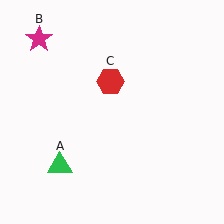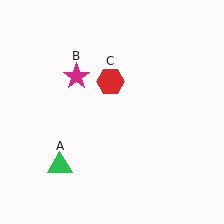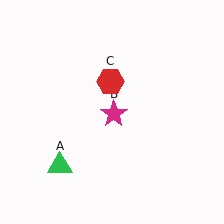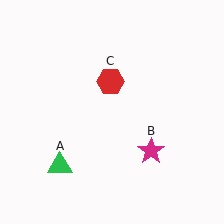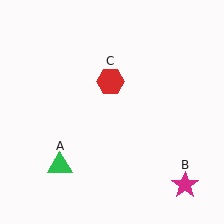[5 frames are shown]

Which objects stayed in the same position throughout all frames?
Green triangle (object A) and red hexagon (object C) remained stationary.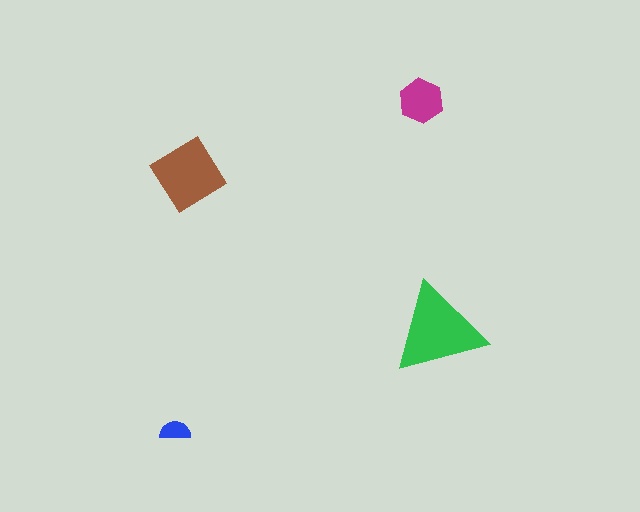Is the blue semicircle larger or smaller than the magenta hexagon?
Smaller.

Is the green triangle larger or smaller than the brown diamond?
Larger.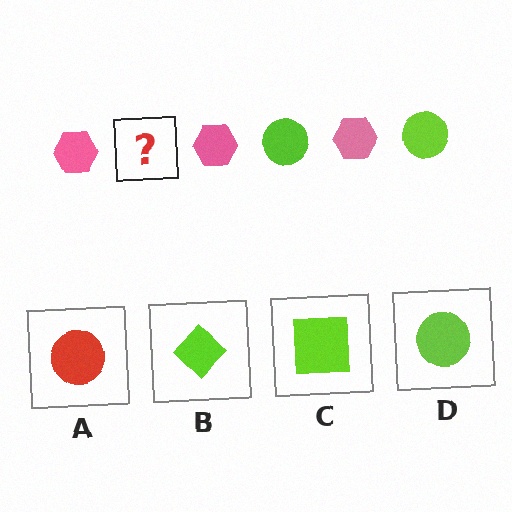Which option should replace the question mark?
Option D.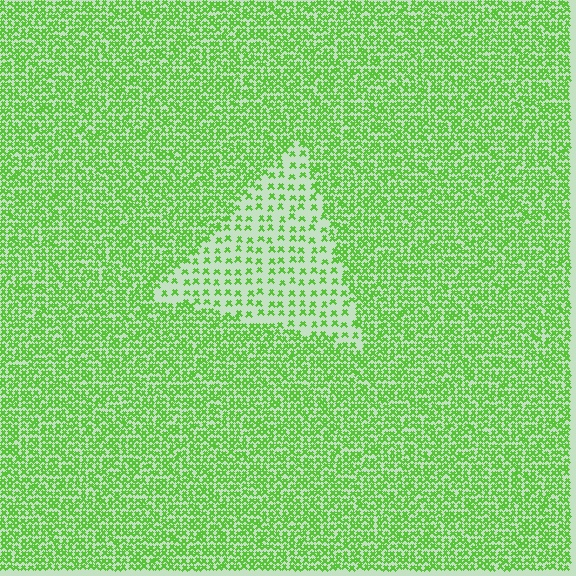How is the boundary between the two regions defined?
The boundary is defined by a change in element density (approximately 2.5x ratio). All elements are the same color, size, and shape.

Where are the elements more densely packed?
The elements are more densely packed outside the triangle boundary.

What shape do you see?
I see a triangle.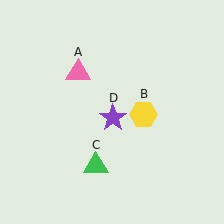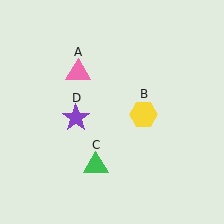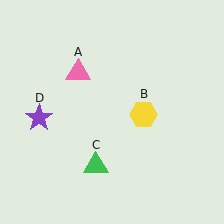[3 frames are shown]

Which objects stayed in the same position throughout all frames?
Pink triangle (object A) and yellow hexagon (object B) and green triangle (object C) remained stationary.